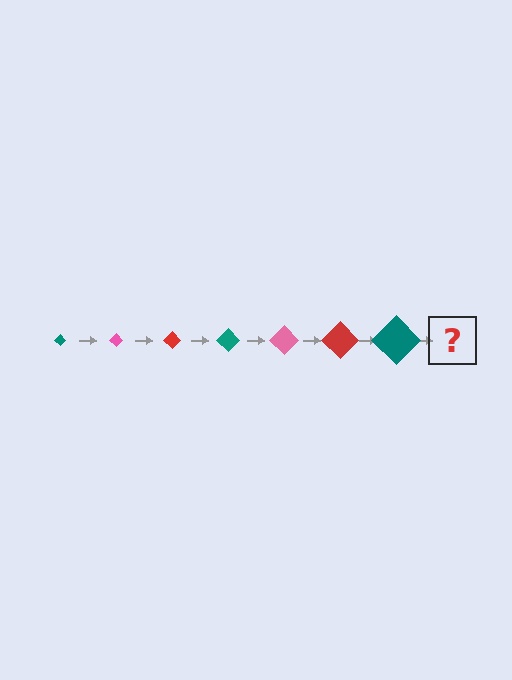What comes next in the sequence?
The next element should be a pink diamond, larger than the previous one.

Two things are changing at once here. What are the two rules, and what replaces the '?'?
The two rules are that the diamond grows larger each step and the color cycles through teal, pink, and red. The '?' should be a pink diamond, larger than the previous one.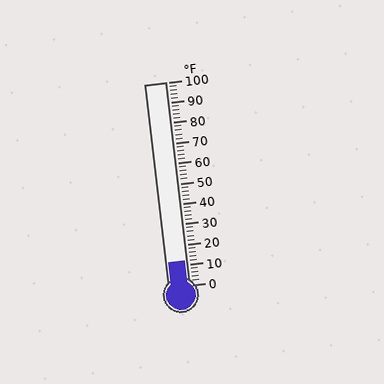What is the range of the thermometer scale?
The thermometer scale ranges from 0°F to 100°F.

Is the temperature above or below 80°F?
The temperature is below 80°F.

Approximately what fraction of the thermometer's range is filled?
The thermometer is filled to approximately 10% of its range.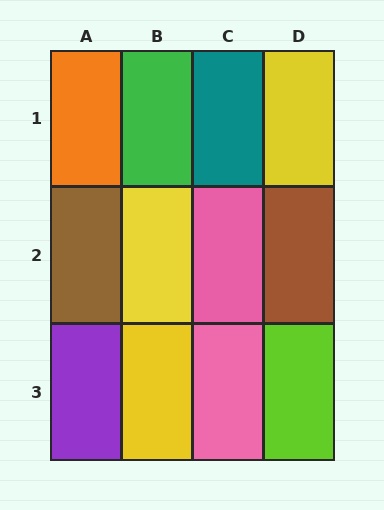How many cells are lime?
1 cell is lime.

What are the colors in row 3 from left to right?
Purple, yellow, pink, lime.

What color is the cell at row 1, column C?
Teal.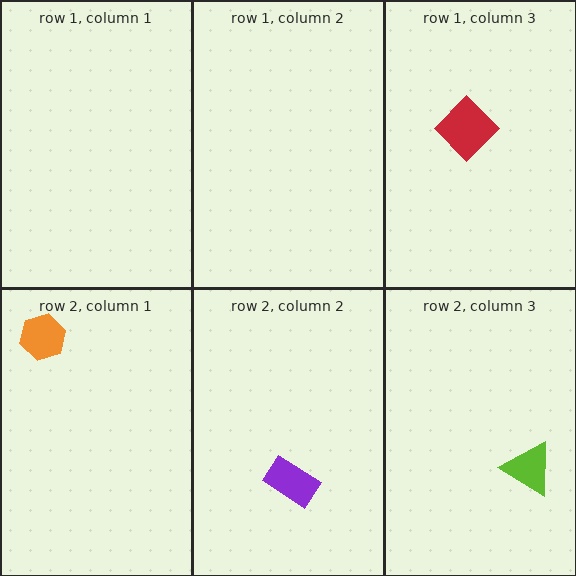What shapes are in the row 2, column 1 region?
The orange hexagon.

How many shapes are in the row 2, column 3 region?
1.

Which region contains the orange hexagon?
The row 2, column 1 region.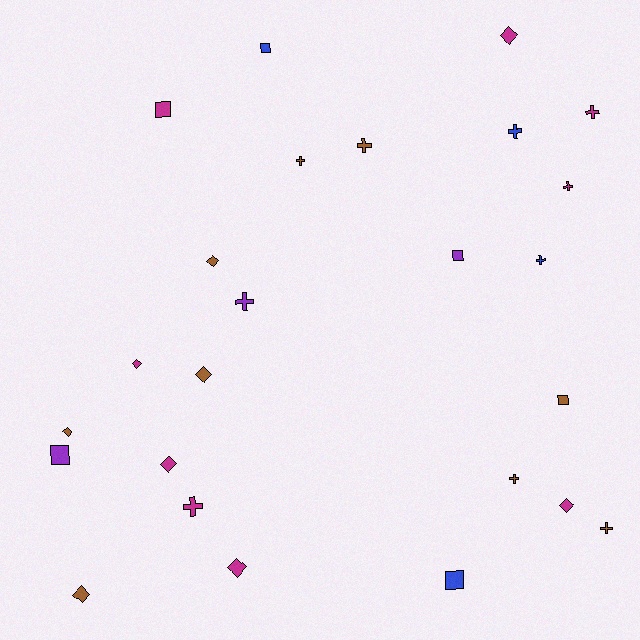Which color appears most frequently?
Magenta, with 9 objects.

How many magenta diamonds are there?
There are 5 magenta diamonds.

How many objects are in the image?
There are 25 objects.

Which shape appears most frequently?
Cross, with 10 objects.